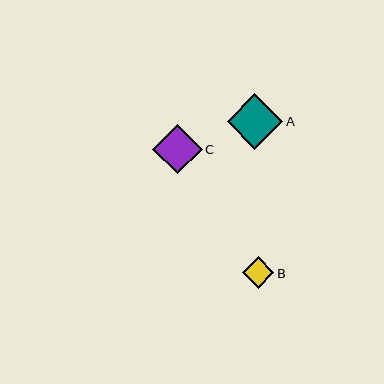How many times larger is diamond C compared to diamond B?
Diamond C is approximately 1.6 times the size of diamond B.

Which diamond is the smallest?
Diamond B is the smallest with a size of approximately 32 pixels.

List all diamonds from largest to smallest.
From largest to smallest: A, C, B.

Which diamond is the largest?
Diamond A is the largest with a size of approximately 55 pixels.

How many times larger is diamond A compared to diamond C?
Diamond A is approximately 1.1 times the size of diamond C.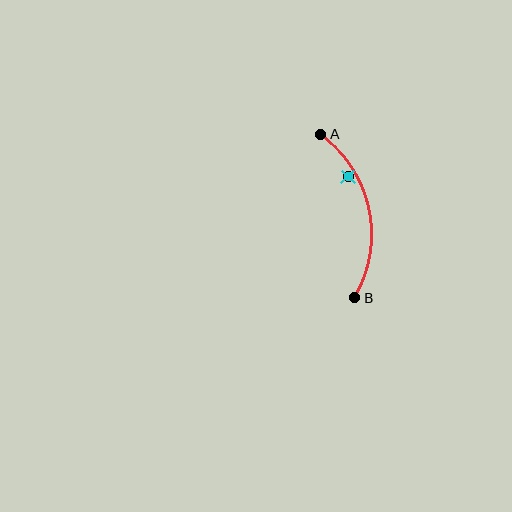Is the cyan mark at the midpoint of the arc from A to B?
No — the cyan mark does not lie on the arc at all. It sits slightly inside the curve.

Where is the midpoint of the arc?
The arc midpoint is the point on the curve farthest from the straight line joining A and B. It sits to the right of that line.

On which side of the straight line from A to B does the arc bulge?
The arc bulges to the right of the straight line connecting A and B.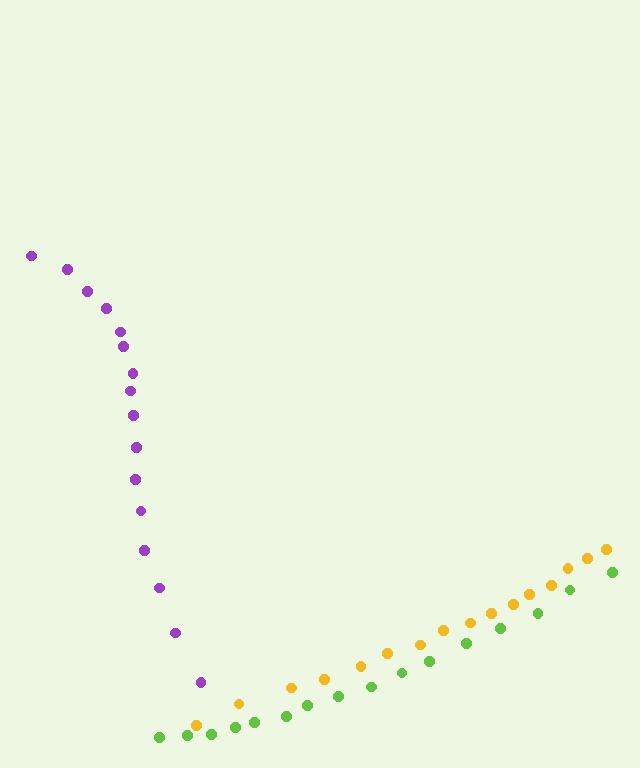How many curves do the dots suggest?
There are 3 distinct paths.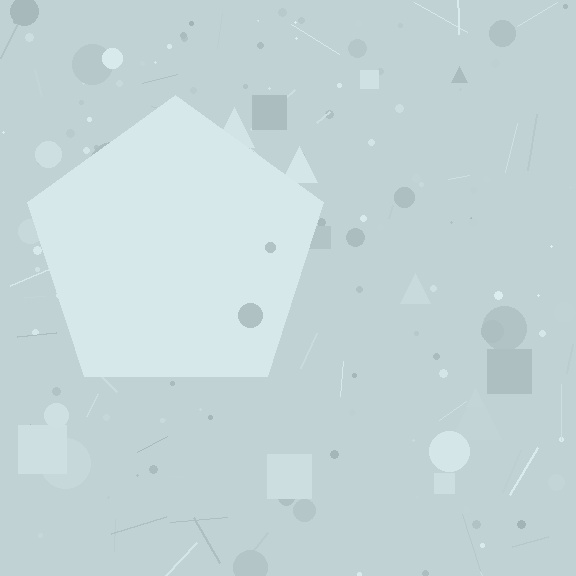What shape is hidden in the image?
A pentagon is hidden in the image.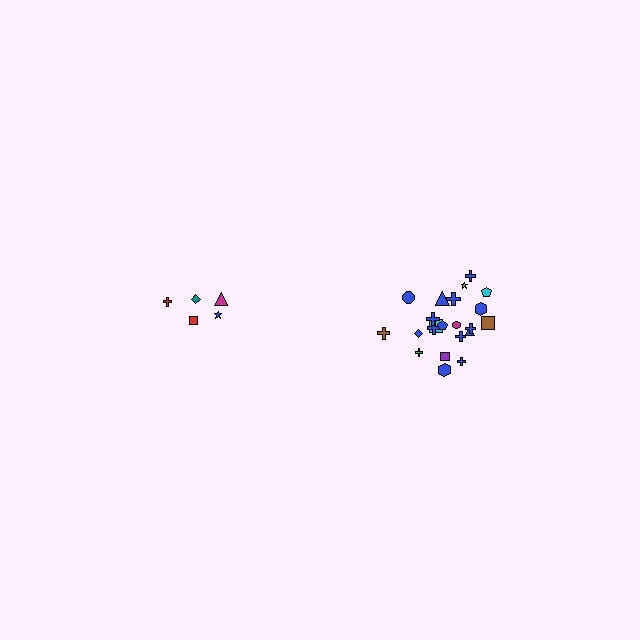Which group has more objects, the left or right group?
The right group.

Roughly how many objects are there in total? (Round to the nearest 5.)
Roughly 25 objects in total.